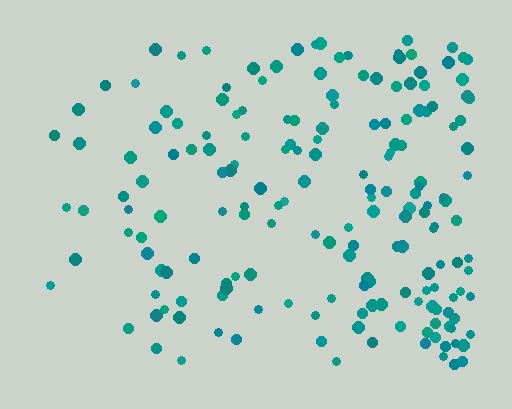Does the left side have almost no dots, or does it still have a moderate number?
Still a moderate number, just noticeably fewer than the right.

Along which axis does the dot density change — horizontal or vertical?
Horizontal.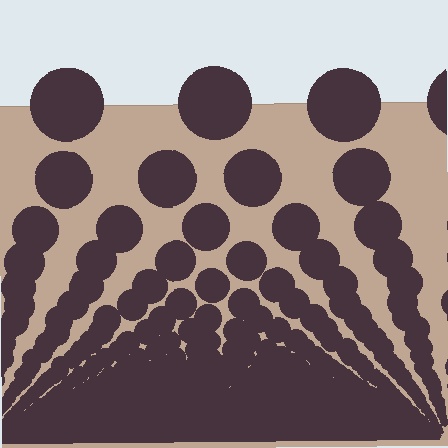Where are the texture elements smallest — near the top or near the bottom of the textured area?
Near the bottom.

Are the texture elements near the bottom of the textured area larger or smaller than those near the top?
Smaller. The gradient is inverted — elements near the bottom are smaller and denser.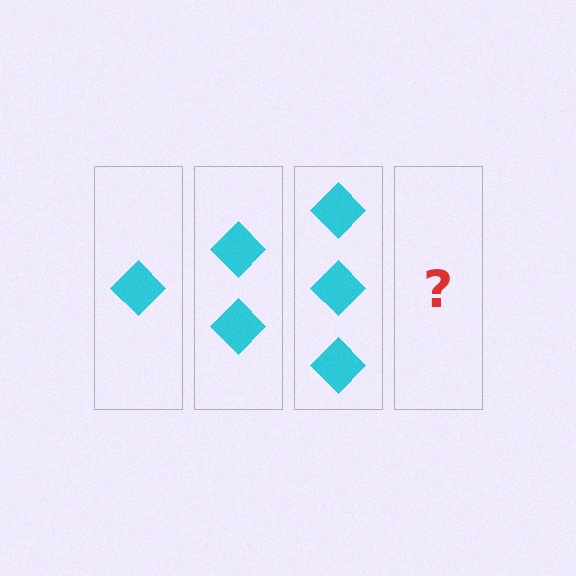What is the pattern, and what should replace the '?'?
The pattern is that each step adds one more diamond. The '?' should be 4 diamonds.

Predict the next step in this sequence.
The next step is 4 diamonds.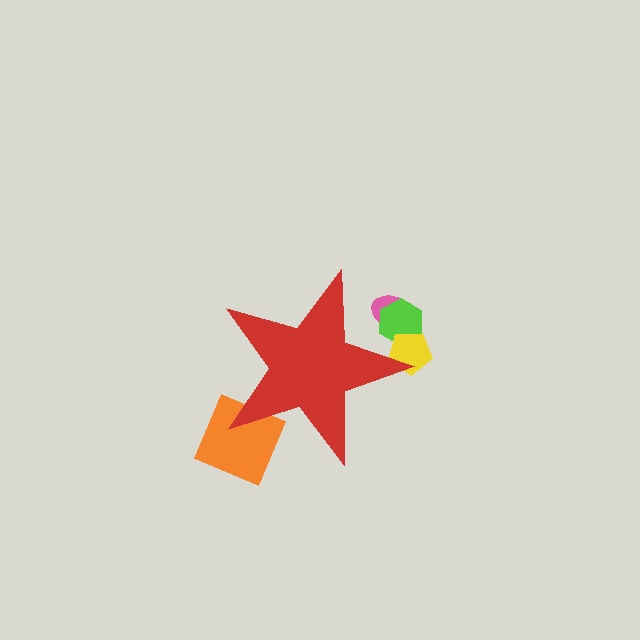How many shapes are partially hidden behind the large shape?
4 shapes are partially hidden.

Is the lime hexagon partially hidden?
Yes, the lime hexagon is partially hidden behind the red star.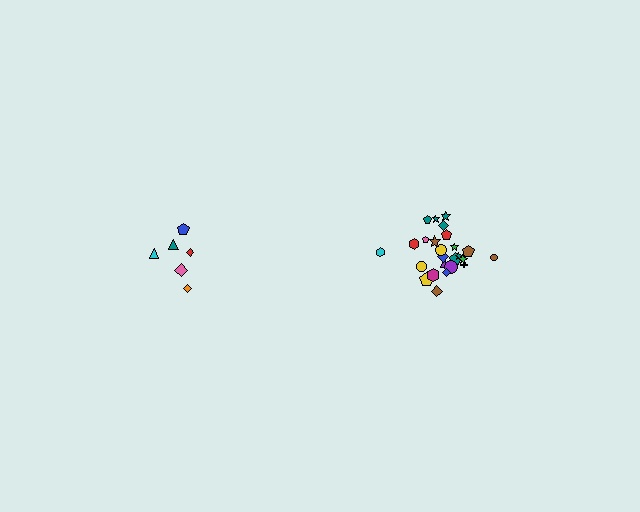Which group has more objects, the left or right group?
The right group.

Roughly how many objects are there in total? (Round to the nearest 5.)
Roughly 30 objects in total.